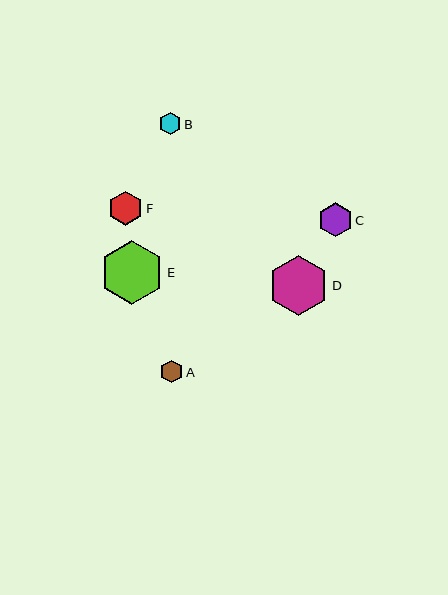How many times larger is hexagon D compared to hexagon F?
Hexagon D is approximately 1.7 times the size of hexagon F.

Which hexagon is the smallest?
Hexagon B is the smallest with a size of approximately 22 pixels.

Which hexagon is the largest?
Hexagon E is the largest with a size of approximately 64 pixels.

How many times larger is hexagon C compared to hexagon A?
Hexagon C is approximately 1.5 times the size of hexagon A.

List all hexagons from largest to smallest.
From largest to smallest: E, D, F, C, A, B.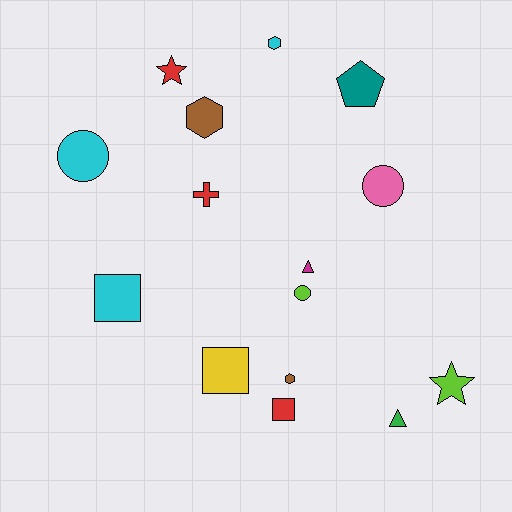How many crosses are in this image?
There is 1 cross.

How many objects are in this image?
There are 15 objects.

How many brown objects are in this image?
There are 2 brown objects.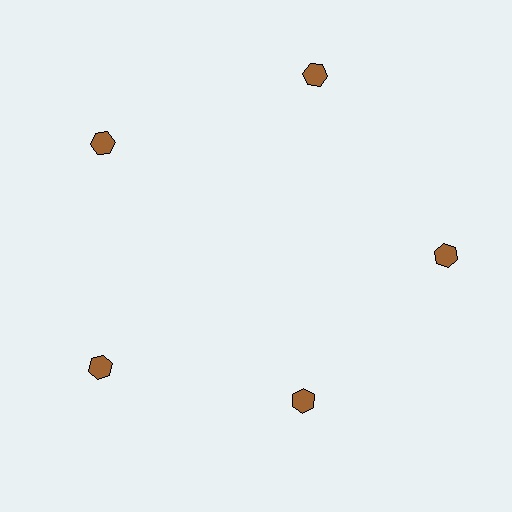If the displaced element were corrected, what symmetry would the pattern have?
It would have 5-fold rotational symmetry — the pattern would map onto itself every 72 degrees.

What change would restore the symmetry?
The symmetry would be restored by moving it outward, back onto the ring so that all 5 hexagons sit at equal angles and equal distance from the center.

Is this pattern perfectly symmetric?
No. The 5 brown hexagons are arranged in a ring, but one element near the 5 o'clock position is pulled inward toward the center, breaking the 5-fold rotational symmetry.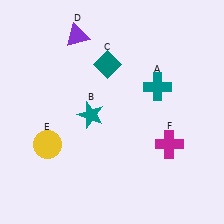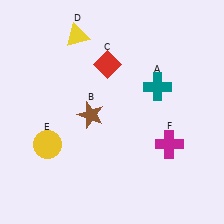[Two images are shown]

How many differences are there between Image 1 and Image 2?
There are 3 differences between the two images.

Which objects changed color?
B changed from teal to brown. C changed from teal to red. D changed from purple to yellow.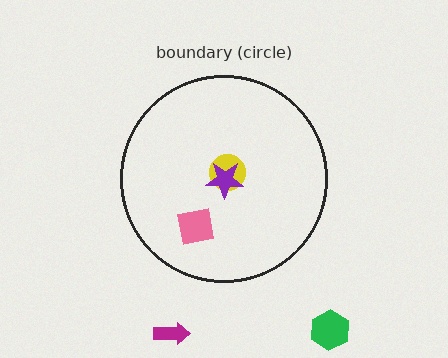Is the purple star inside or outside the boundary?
Inside.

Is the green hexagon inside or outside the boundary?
Outside.